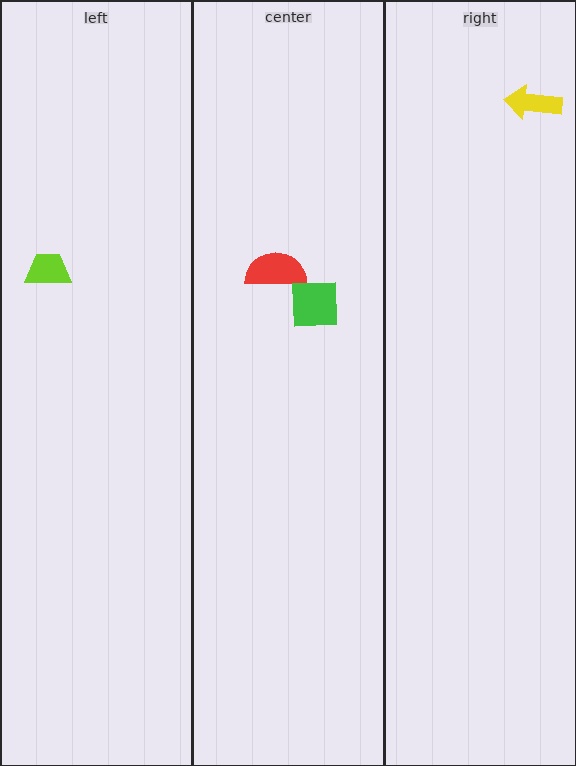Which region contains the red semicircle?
The center region.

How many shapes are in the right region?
1.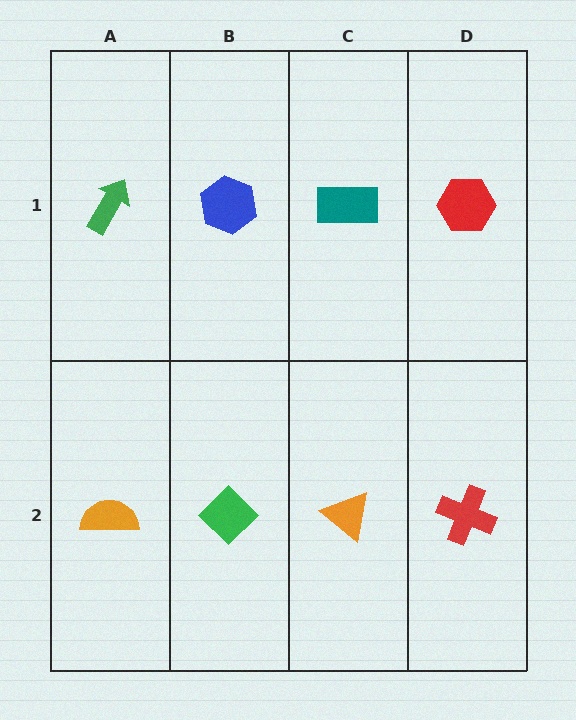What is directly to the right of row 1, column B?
A teal rectangle.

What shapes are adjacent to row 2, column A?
A green arrow (row 1, column A), a green diamond (row 2, column B).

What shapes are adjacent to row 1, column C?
An orange triangle (row 2, column C), a blue hexagon (row 1, column B), a red hexagon (row 1, column D).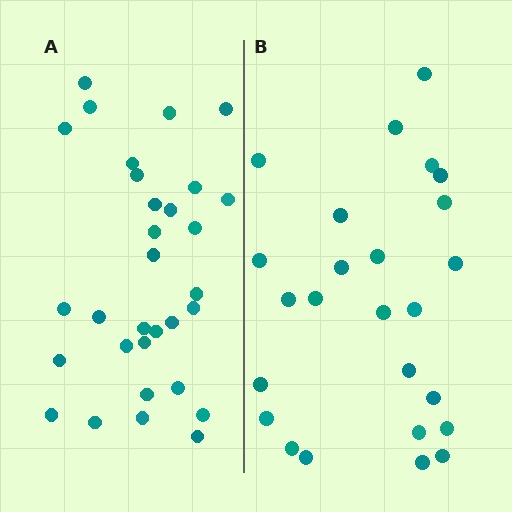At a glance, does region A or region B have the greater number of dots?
Region A (the left region) has more dots.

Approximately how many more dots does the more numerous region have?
Region A has about 6 more dots than region B.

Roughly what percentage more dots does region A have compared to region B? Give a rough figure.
About 25% more.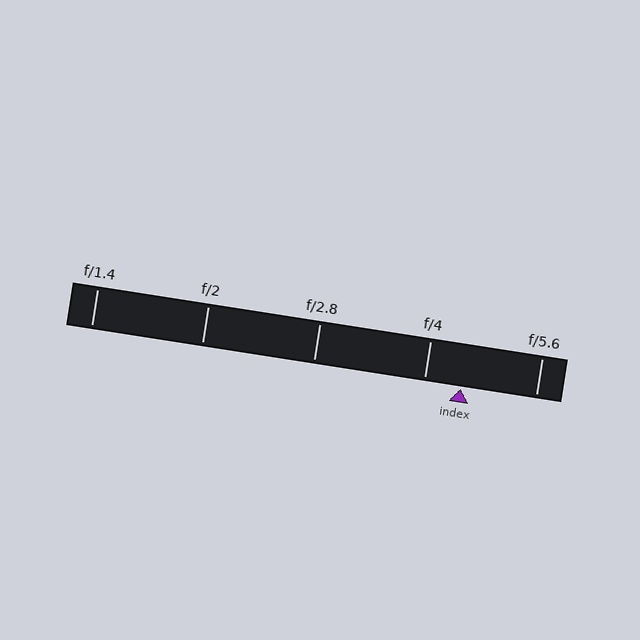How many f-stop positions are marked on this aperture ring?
There are 5 f-stop positions marked.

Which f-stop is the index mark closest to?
The index mark is closest to f/4.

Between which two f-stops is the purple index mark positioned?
The index mark is between f/4 and f/5.6.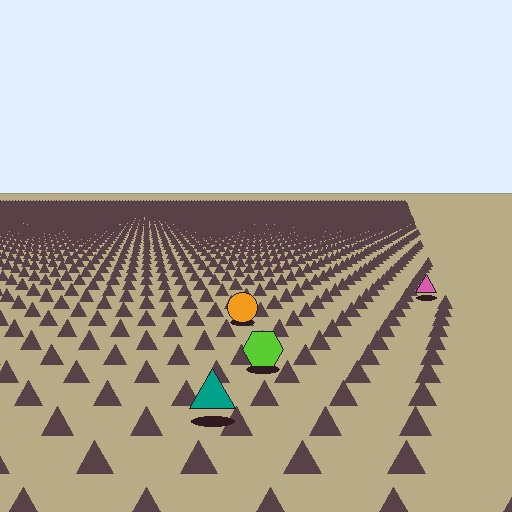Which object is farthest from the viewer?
The pink triangle is farthest from the viewer. It appears smaller and the ground texture around it is denser.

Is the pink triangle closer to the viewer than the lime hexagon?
No. The lime hexagon is closer — you can tell from the texture gradient: the ground texture is coarser near it.